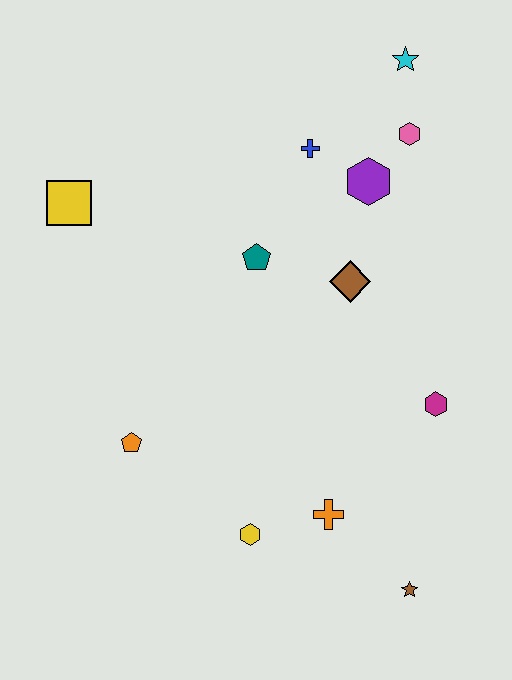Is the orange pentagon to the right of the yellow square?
Yes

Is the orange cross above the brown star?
Yes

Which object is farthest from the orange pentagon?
The cyan star is farthest from the orange pentagon.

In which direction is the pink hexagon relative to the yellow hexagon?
The pink hexagon is above the yellow hexagon.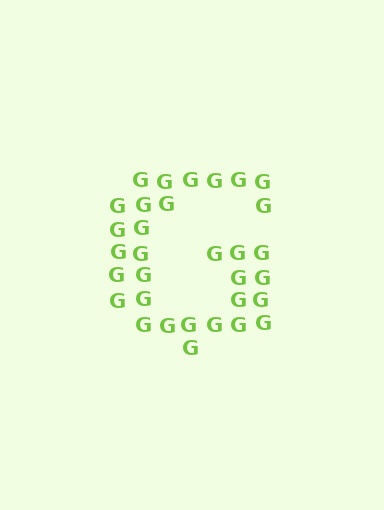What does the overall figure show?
The overall figure shows the letter G.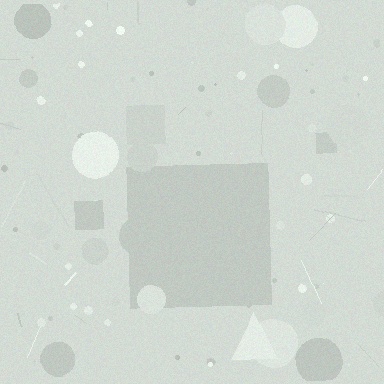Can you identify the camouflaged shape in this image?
The camouflaged shape is a square.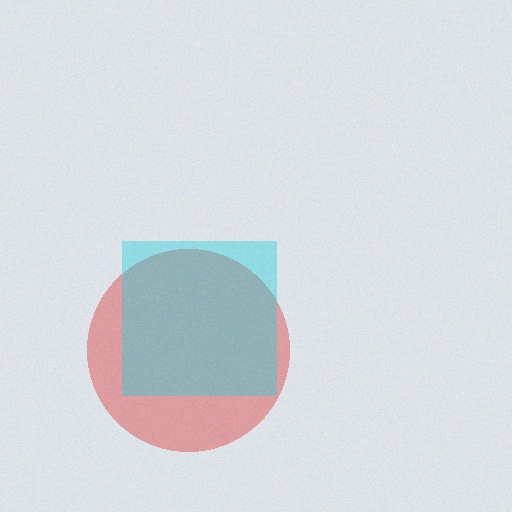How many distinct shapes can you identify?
There are 2 distinct shapes: a red circle, a cyan square.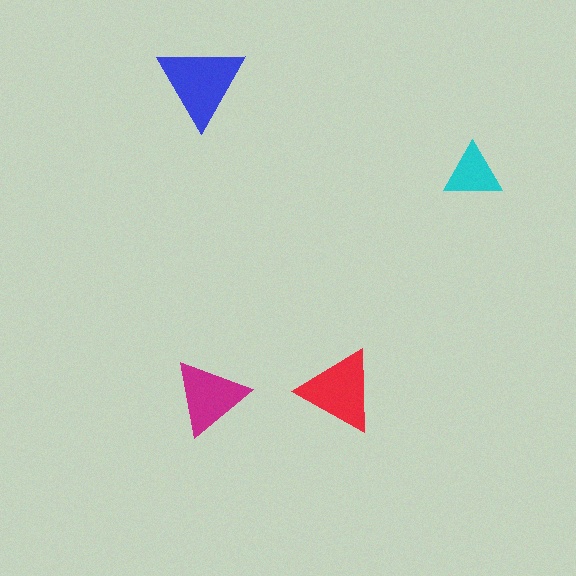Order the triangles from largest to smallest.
the blue one, the red one, the magenta one, the cyan one.